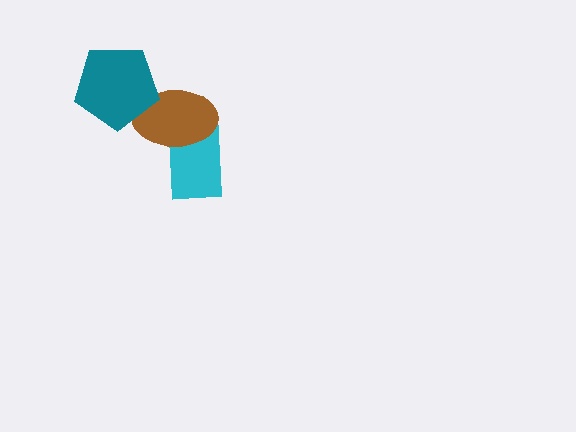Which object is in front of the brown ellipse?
The teal pentagon is in front of the brown ellipse.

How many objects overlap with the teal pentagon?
1 object overlaps with the teal pentagon.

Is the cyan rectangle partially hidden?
Yes, it is partially covered by another shape.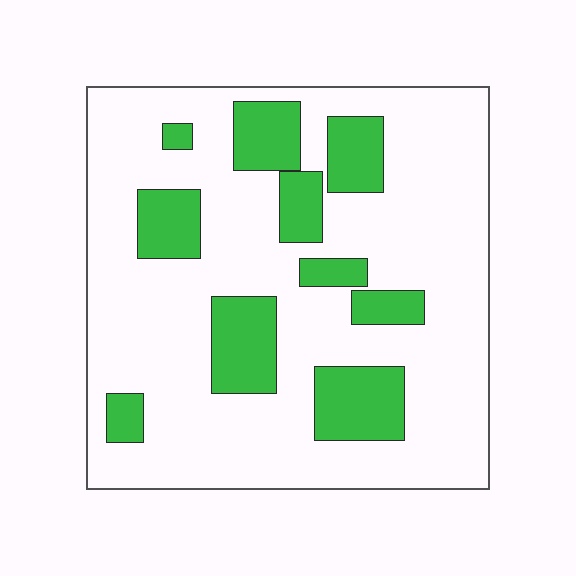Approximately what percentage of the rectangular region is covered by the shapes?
Approximately 25%.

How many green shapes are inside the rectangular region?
10.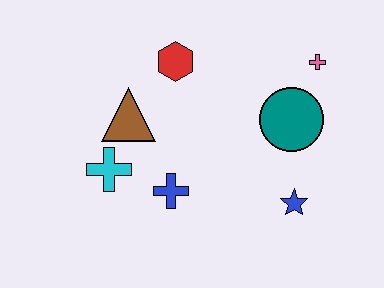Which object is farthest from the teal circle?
The cyan cross is farthest from the teal circle.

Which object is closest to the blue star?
The teal circle is closest to the blue star.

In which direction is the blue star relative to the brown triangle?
The blue star is to the right of the brown triangle.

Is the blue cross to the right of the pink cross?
No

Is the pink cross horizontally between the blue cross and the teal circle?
No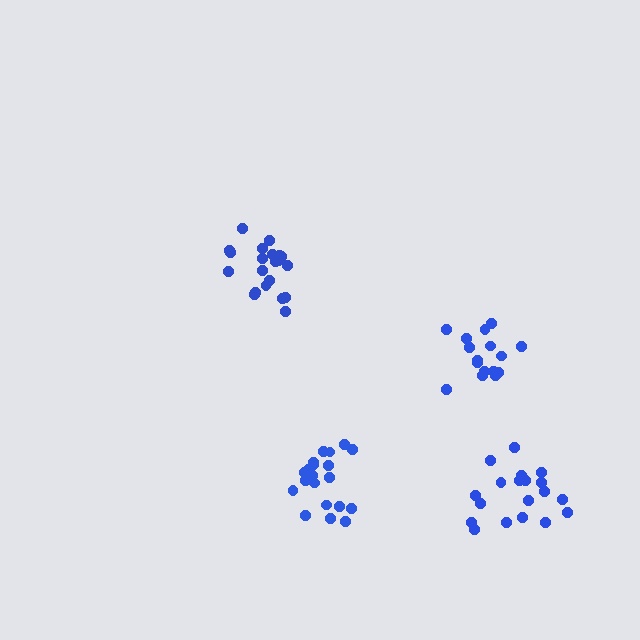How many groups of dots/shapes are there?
There are 4 groups.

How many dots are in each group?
Group 1: 16 dots, Group 2: 20 dots, Group 3: 19 dots, Group 4: 21 dots (76 total).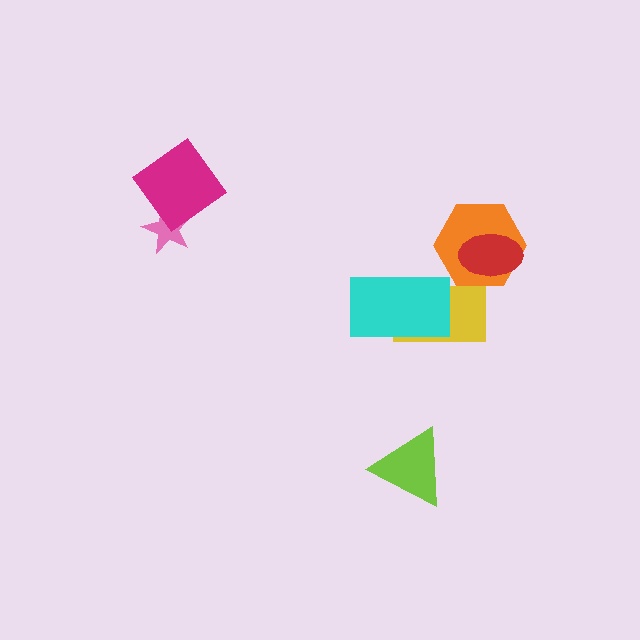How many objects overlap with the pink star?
1 object overlaps with the pink star.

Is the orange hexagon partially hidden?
Yes, it is partially covered by another shape.